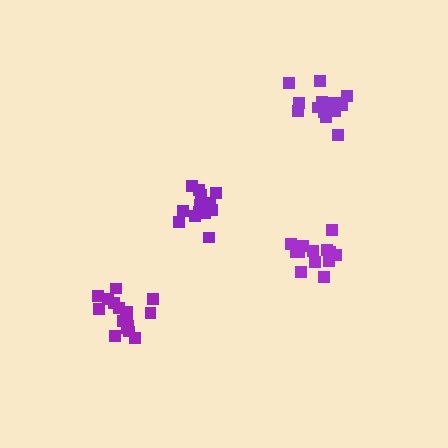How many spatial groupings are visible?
There are 4 spatial groupings.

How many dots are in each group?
Group 1: 16 dots, Group 2: 17 dots, Group 3: 15 dots, Group 4: 13 dots (61 total).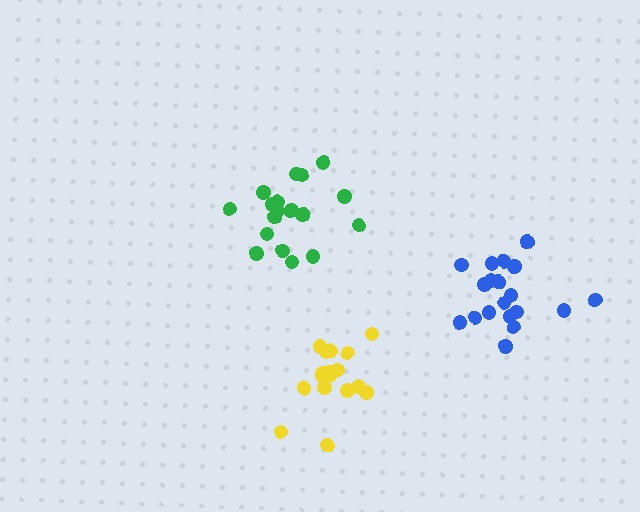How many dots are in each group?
Group 1: 19 dots, Group 2: 19 dots, Group 3: 17 dots (55 total).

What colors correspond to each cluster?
The clusters are colored: green, blue, yellow.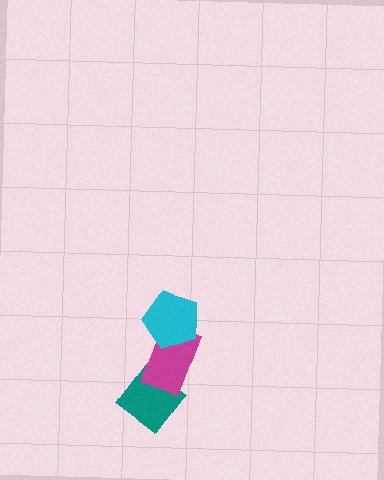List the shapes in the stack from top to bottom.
From top to bottom: the cyan pentagon, the magenta rectangle, the teal diamond.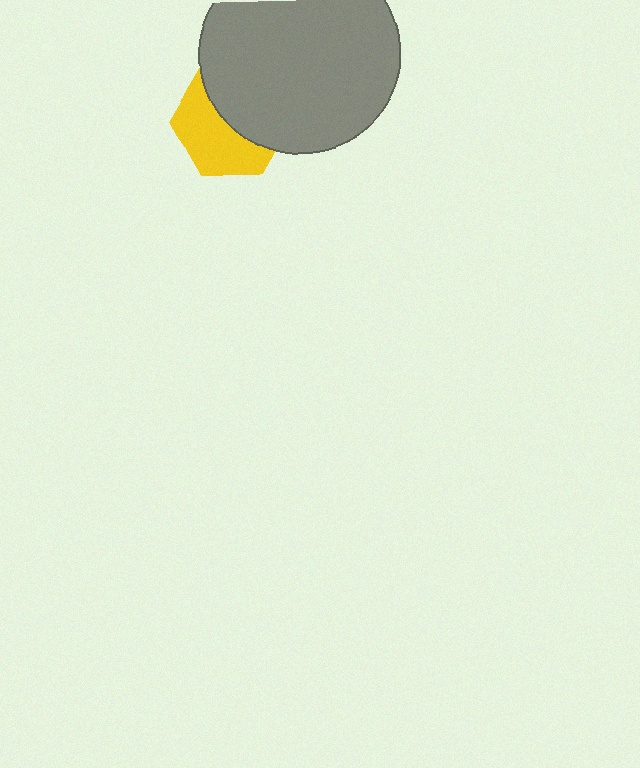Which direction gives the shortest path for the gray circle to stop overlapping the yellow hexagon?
Moving toward the upper-right gives the shortest separation.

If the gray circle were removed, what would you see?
You would see the complete yellow hexagon.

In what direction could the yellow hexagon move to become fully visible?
The yellow hexagon could move toward the lower-left. That would shift it out from behind the gray circle entirely.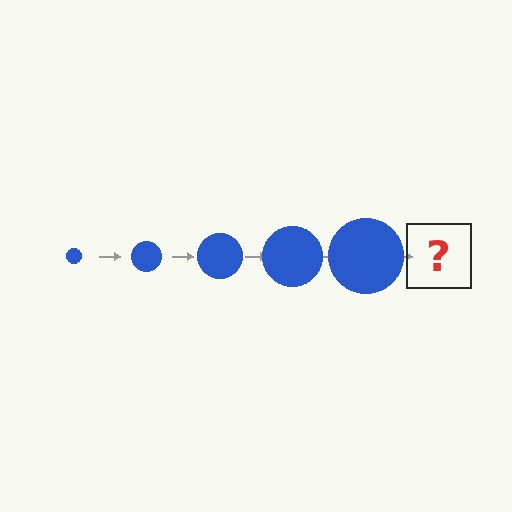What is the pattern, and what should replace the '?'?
The pattern is that the circle gets progressively larger each step. The '?' should be a blue circle, larger than the previous one.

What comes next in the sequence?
The next element should be a blue circle, larger than the previous one.